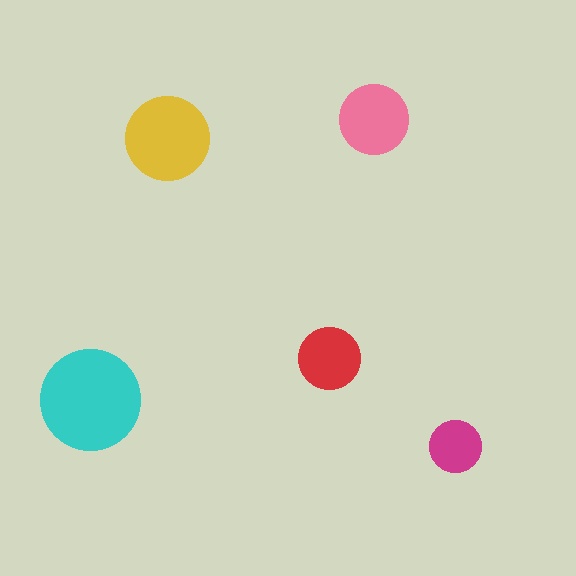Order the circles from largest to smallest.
the cyan one, the yellow one, the pink one, the red one, the magenta one.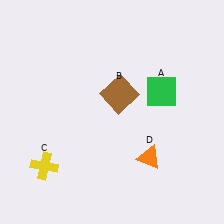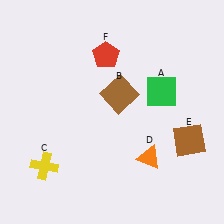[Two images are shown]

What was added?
A brown square (E), a red pentagon (F) were added in Image 2.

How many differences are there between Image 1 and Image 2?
There are 2 differences between the two images.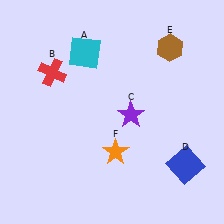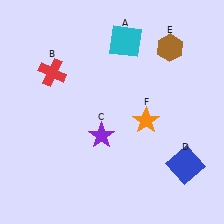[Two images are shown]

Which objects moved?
The objects that moved are: the cyan square (A), the purple star (C), the orange star (F).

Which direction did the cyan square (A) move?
The cyan square (A) moved right.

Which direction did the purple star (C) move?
The purple star (C) moved left.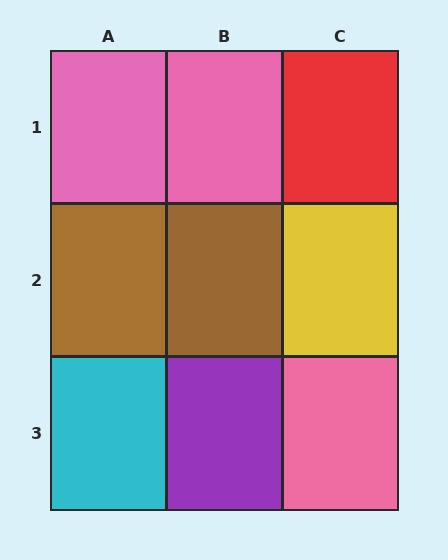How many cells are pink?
3 cells are pink.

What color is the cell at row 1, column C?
Red.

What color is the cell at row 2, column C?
Yellow.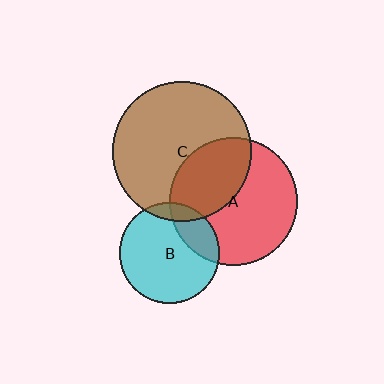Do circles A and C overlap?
Yes.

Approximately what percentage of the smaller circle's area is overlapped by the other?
Approximately 40%.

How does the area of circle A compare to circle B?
Approximately 1.6 times.